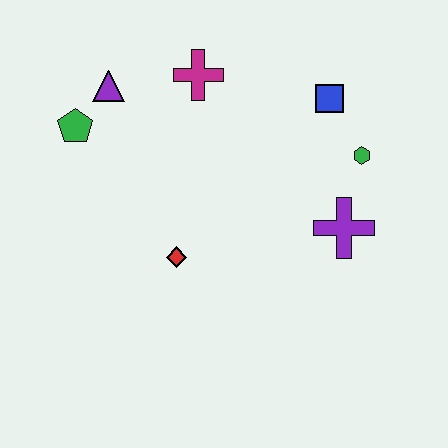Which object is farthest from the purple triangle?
The purple cross is farthest from the purple triangle.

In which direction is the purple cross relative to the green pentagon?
The purple cross is to the right of the green pentagon.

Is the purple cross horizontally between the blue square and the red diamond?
No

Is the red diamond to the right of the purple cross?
No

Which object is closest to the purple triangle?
The green pentagon is closest to the purple triangle.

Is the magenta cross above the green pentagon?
Yes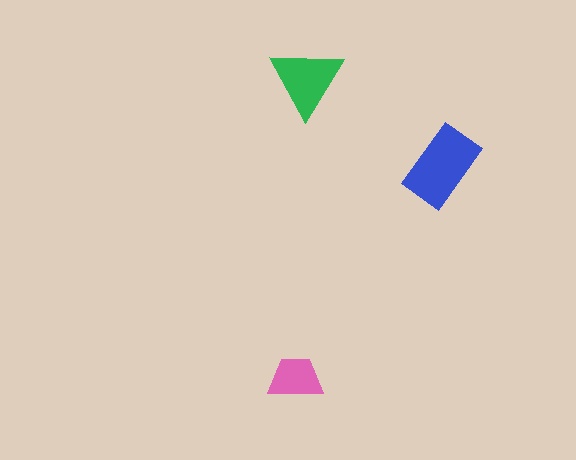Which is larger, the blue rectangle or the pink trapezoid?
The blue rectangle.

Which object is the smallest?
The pink trapezoid.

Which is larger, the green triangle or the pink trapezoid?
The green triangle.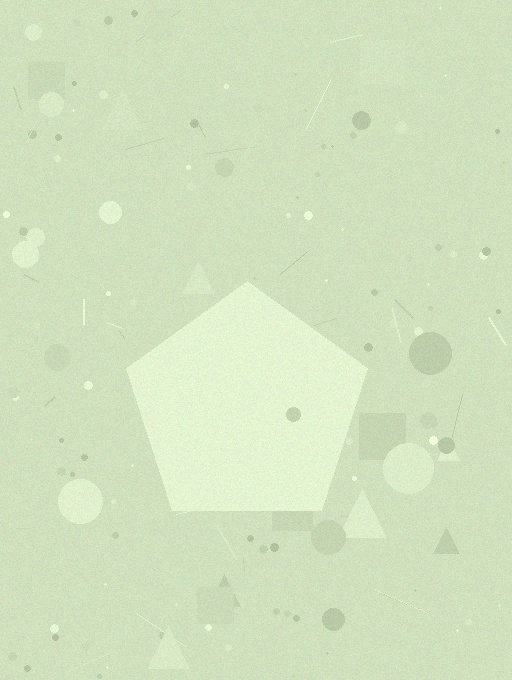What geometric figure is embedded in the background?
A pentagon is embedded in the background.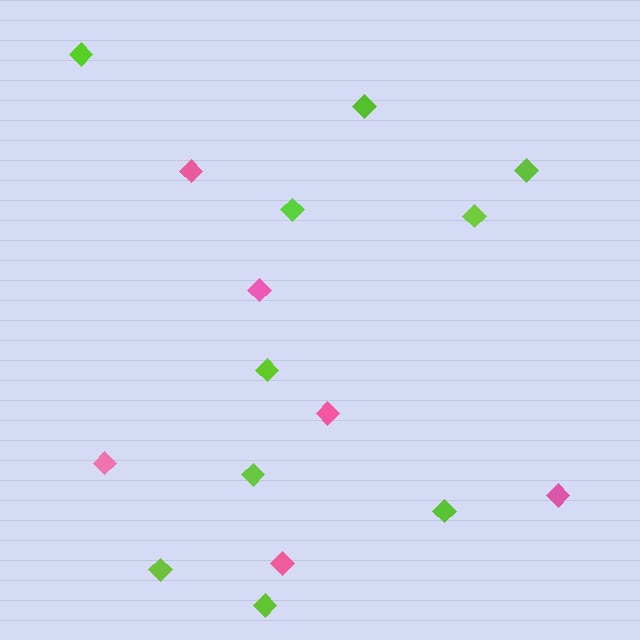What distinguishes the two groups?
There are 2 groups: one group of pink diamonds (6) and one group of lime diamonds (10).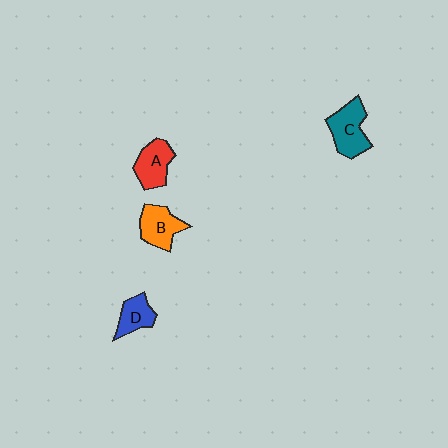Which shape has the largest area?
Shape C (teal).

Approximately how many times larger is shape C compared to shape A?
Approximately 1.2 times.